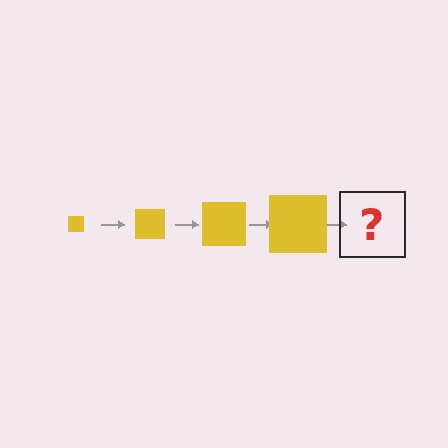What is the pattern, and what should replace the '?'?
The pattern is that the square gets progressively larger each step. The '?' should be a yellow square, larger than the previous one.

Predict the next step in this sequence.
The next step is a yellow square, larger than the previous one.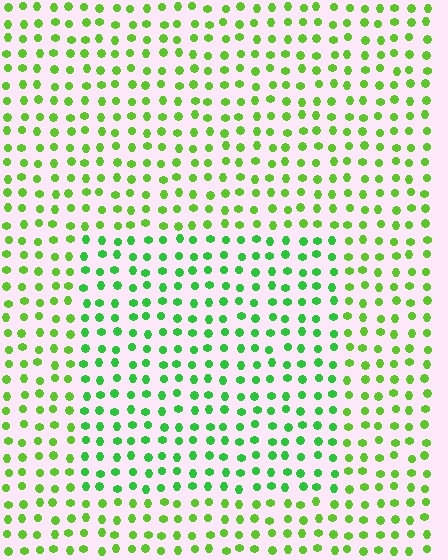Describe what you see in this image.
The image is filled with small lime elements in a uniform arrangement. A rectangle-shaped region is visible where the elements are tinted to a slightly different hue, forming a subtle color boundary.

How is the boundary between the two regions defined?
The boundary is defined purely by a slight shift in hue (about 25 degrees). Spacing, size, and orientation are identical on both sides.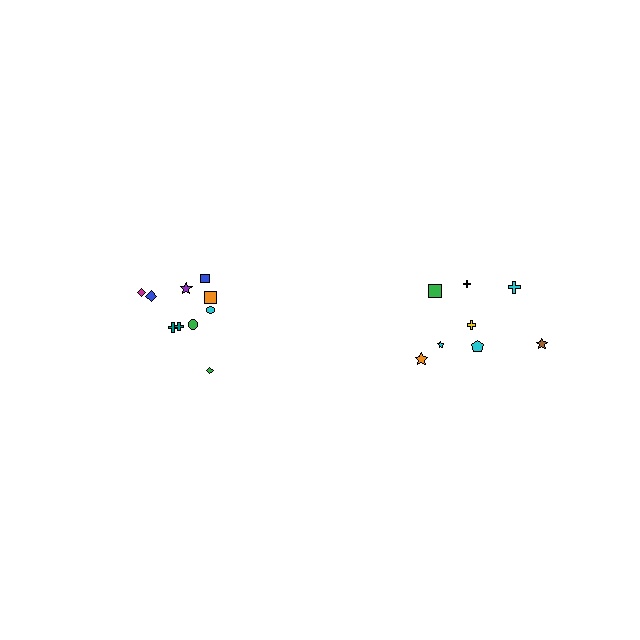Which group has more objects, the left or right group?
The left group.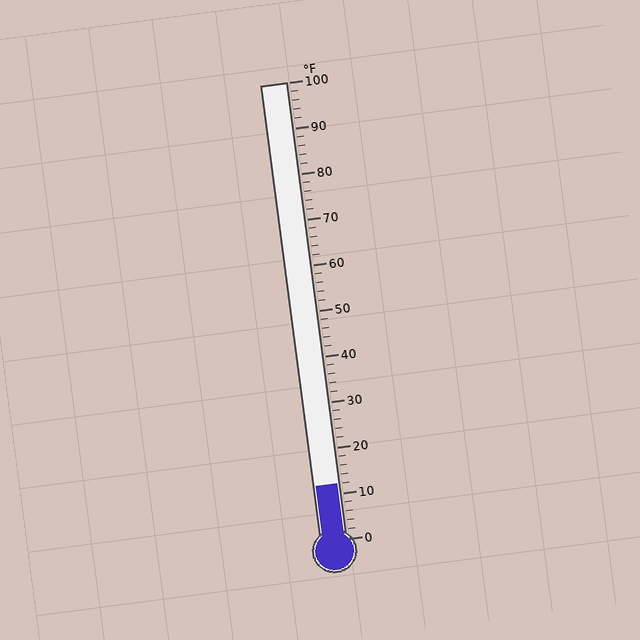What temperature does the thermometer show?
The thermometer shows approximately 12°F.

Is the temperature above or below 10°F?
The temperature is above 10°F.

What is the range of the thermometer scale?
The thermometer scale ranges from 0°F to 100°F.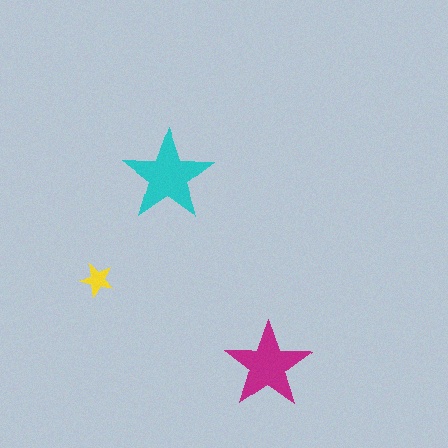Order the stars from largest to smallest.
the cyan one, the magenta one, the yellow one.